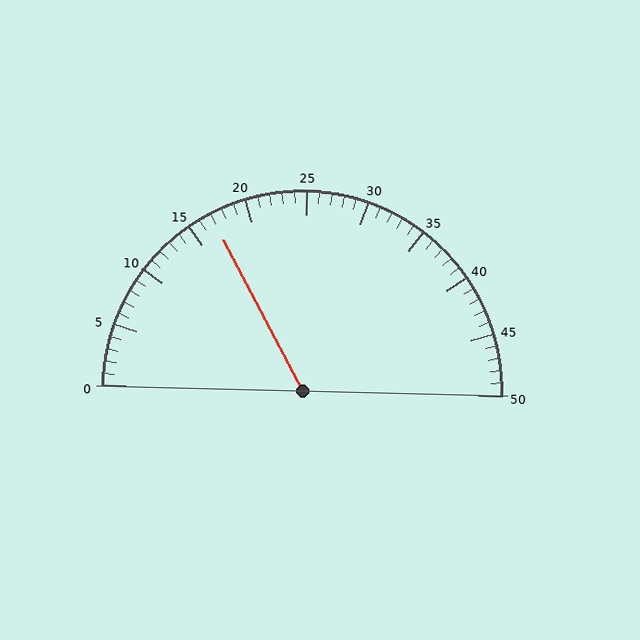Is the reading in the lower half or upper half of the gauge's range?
The reading is in the lower half of the range (0 to 50).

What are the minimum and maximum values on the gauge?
The gauge ranges from 0 to 50.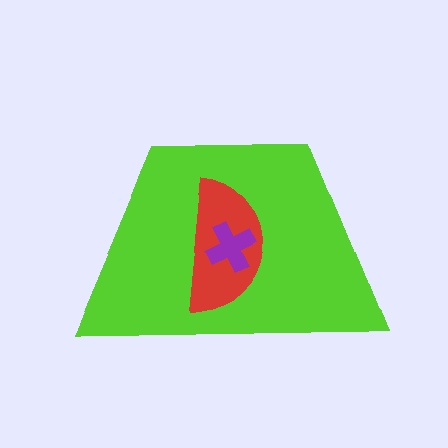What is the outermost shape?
The lime trapezoid.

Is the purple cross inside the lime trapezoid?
Yes.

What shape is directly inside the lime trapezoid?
The red semicircle.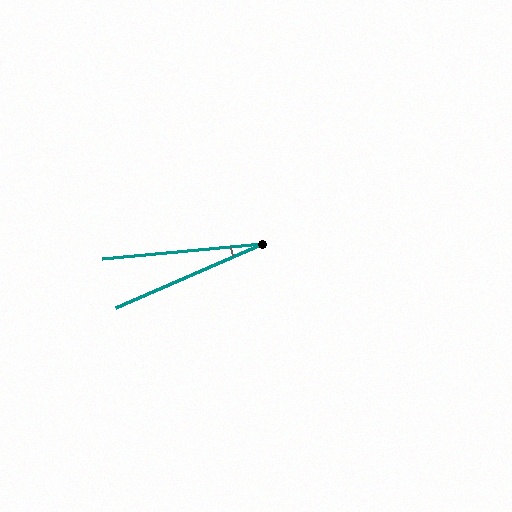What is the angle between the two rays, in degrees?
Approximately 18 degrees.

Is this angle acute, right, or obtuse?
It is acute.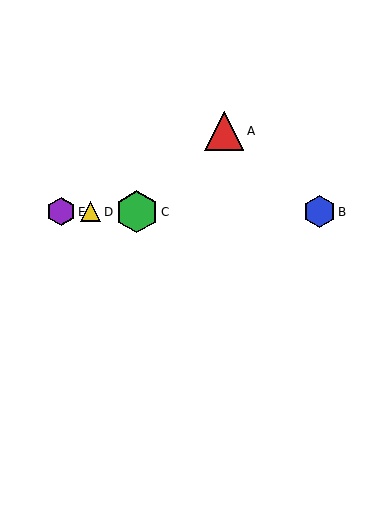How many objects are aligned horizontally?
4 objects (B, C, D, E) are aligned horizontally.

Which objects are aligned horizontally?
Objects B, C, D, E are aligned horizontally.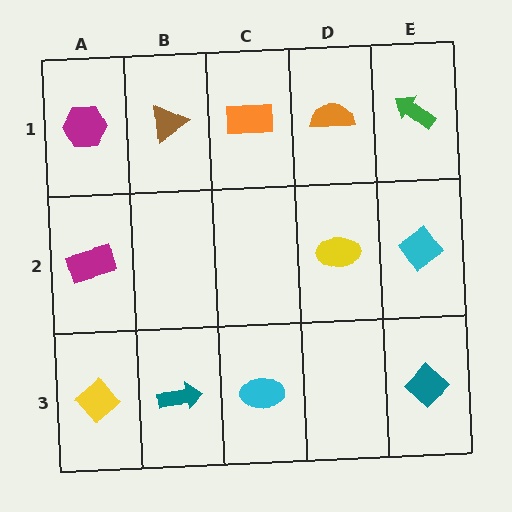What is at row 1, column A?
A magenta hexagon.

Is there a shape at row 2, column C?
No, that cell is empty.